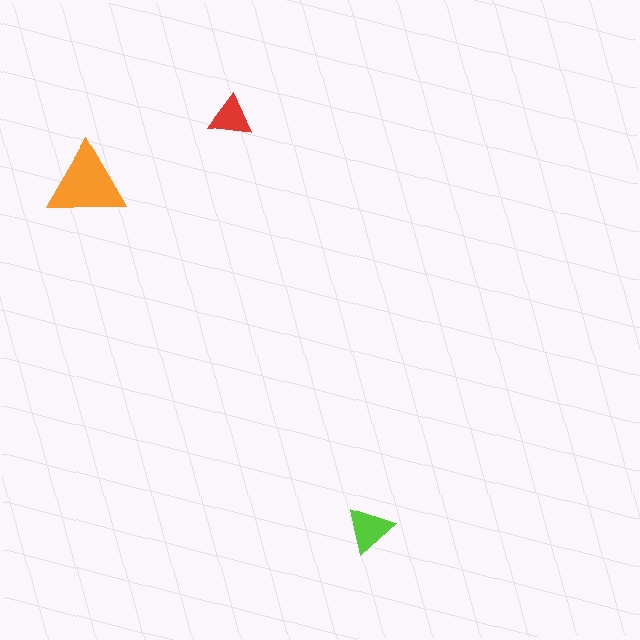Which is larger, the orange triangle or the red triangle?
The orange one.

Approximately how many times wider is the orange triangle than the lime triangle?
About 1.5 times wider.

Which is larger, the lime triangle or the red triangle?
The lime one.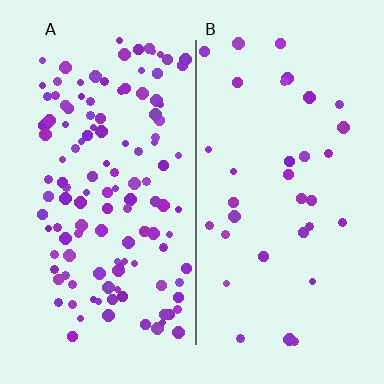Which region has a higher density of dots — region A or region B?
A (the left).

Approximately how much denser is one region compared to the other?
Approximately 3.7× — region A over region B.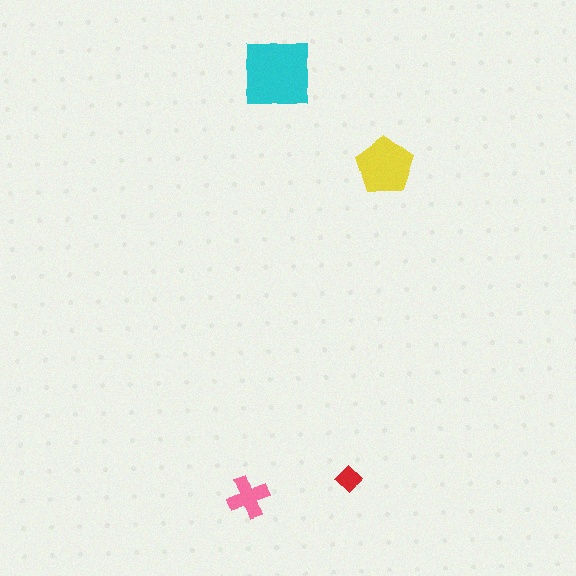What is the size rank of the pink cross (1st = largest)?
3rd.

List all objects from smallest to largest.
The red diamond, the pink cross, the yellow pentagon, the cyan square.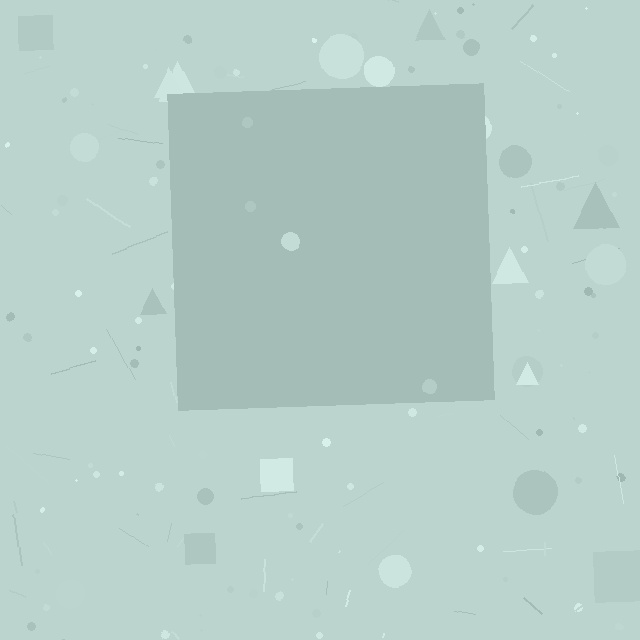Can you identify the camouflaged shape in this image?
The camouflaged shape is a square.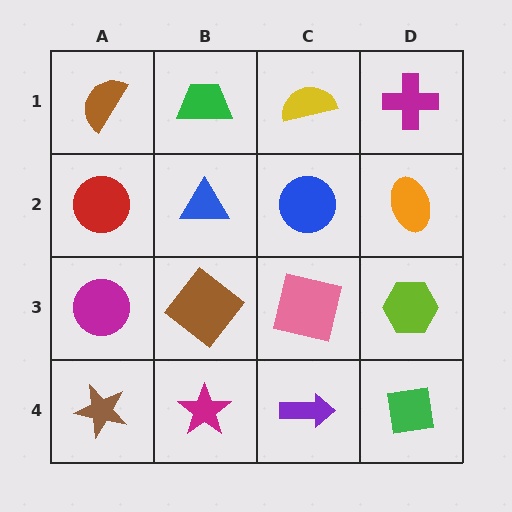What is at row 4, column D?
A green square.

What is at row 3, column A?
A magenta circle.